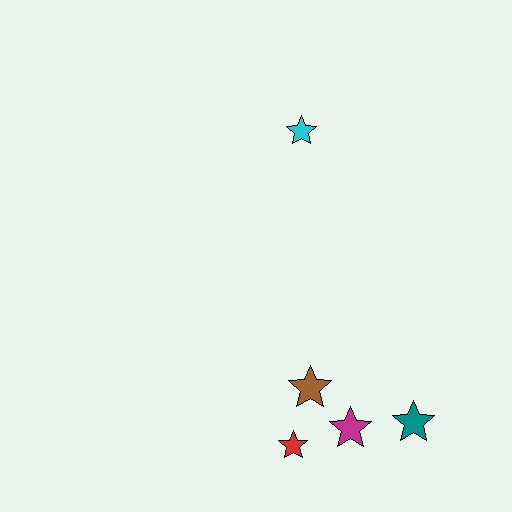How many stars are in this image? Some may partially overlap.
There are 5 stars.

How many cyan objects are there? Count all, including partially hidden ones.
There is 1 cyan object.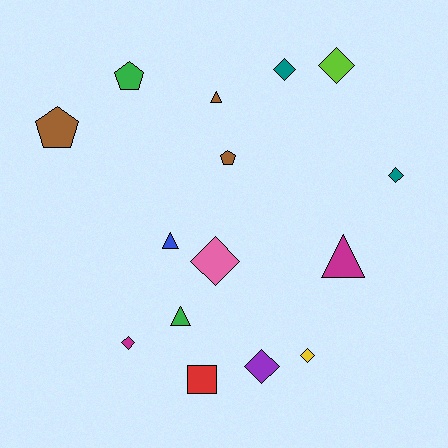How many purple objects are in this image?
There is 1 purple object.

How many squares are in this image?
There is 1 square.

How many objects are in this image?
There are 15 objects.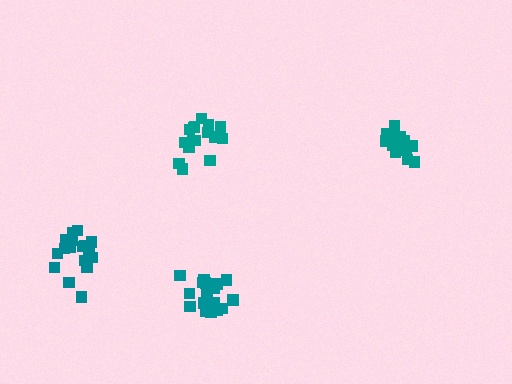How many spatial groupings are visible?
There are 4 spatial groupings.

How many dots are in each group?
Group 1: 16 dots, Group 2: 16 dots, Group 3: 19 dots, Group 4: 18 dots (69 total).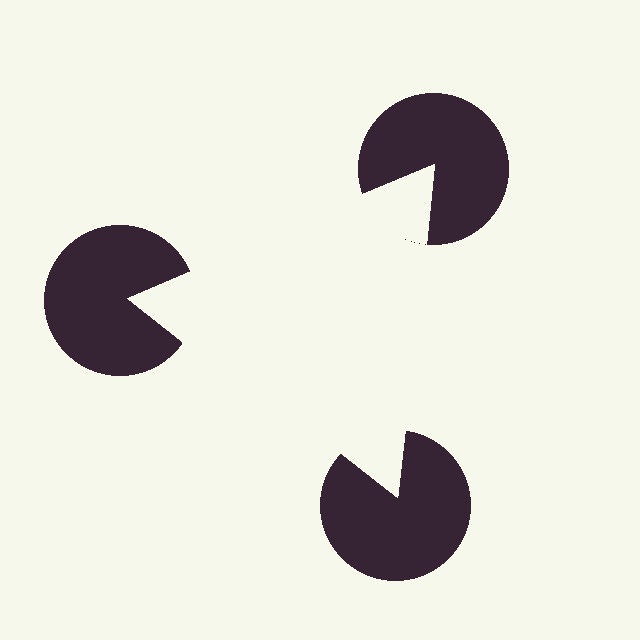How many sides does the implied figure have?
3 sides.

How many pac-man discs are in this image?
There are 3 — one at each vertex of the illusory triangle.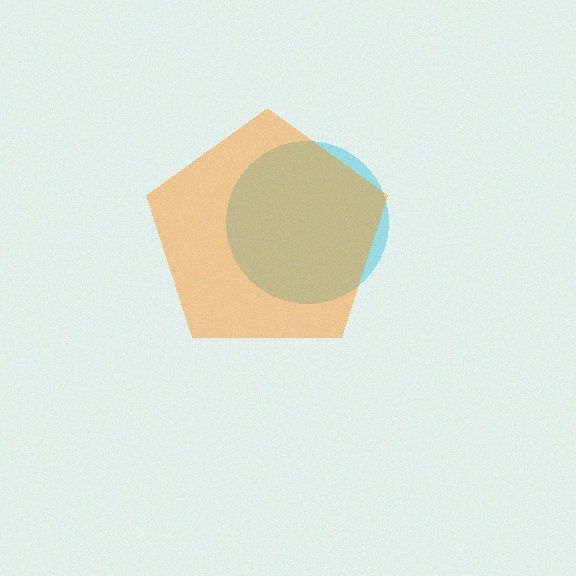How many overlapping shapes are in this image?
There are 2 overlapping shapes in the image.